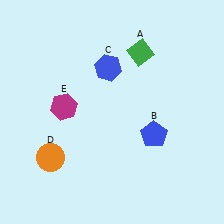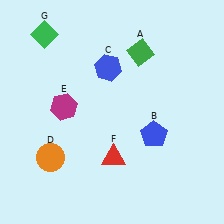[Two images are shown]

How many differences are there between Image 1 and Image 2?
There are 2 differences between the two images.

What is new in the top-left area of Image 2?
A green diamond (G) was added in the top-left area of Image 2.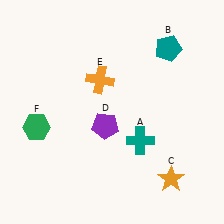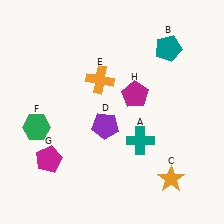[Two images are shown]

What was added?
A magenta pentagon (G), a magenta pentagon (H) were added in Image 2.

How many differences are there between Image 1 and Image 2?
There are 2 differences between the two images.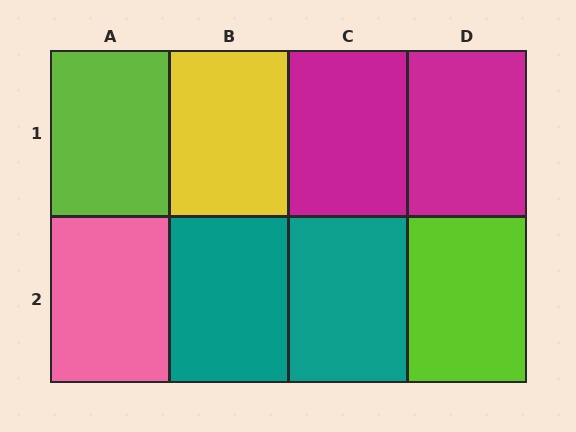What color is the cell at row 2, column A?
Pink.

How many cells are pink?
1 cell is pink.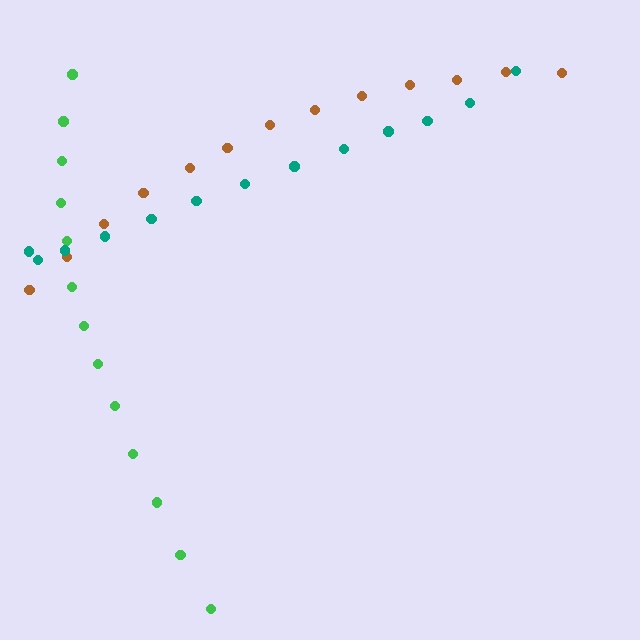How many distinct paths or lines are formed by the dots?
There are 3 distinct paths.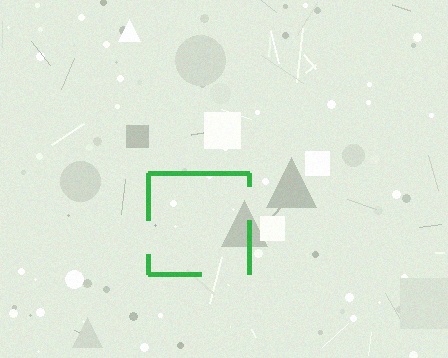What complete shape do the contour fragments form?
The contour fragments form a square.